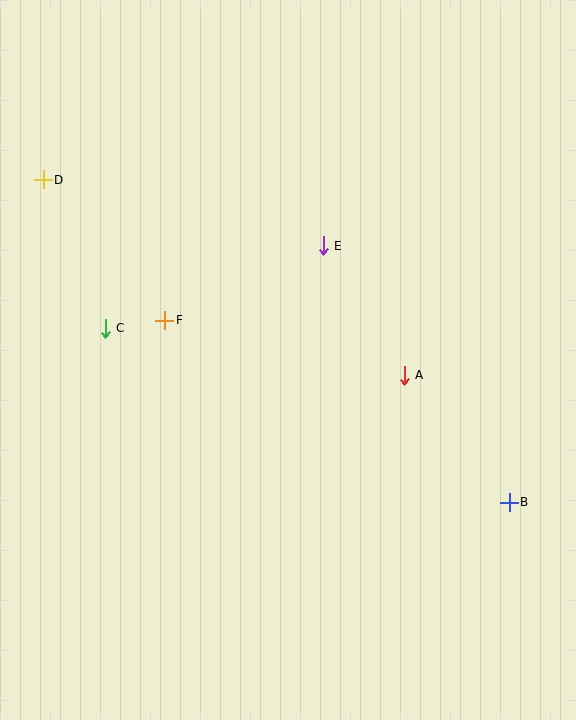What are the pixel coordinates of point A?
Point A is at (404, 376).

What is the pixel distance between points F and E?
The distance between F and E is 175 pixels.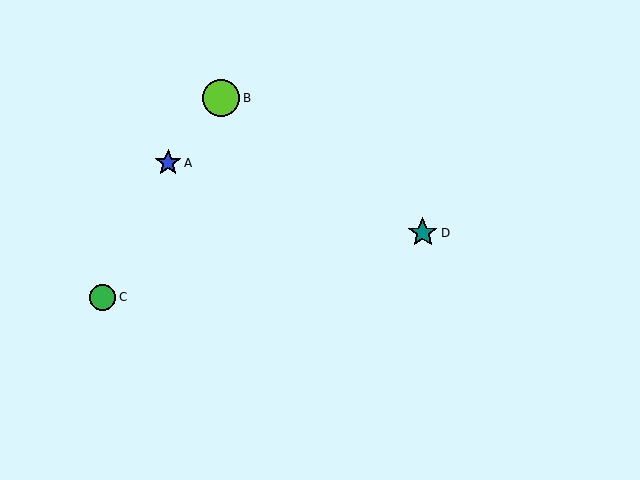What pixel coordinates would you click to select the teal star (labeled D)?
Click at (423, 233) to select the teal star D.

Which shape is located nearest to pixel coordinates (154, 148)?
The blue star (labeled A) at (168, 163) is nearest to that location.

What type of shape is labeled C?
Shape C is a green circle.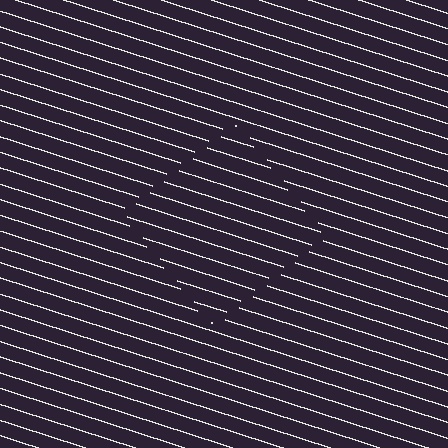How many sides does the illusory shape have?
4 sides — the line-ends trace a square.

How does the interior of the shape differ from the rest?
The interior of the shape contains the same grating, shifted by half a period — the contour is defined by the phase discontinuity where line-ends from the inner and outer gratings abut.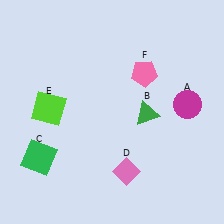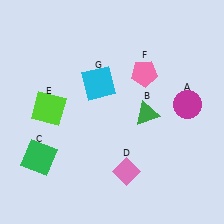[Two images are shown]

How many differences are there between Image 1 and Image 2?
There is 1 difference between the two images.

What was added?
A cyan square (G) was added in Image 2.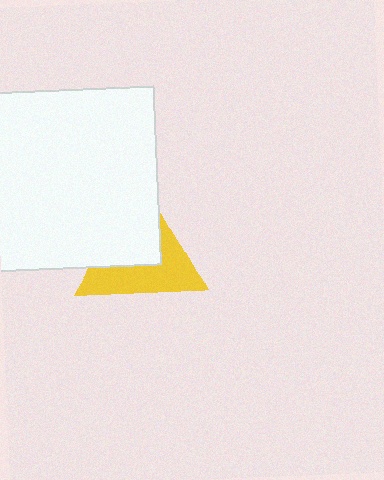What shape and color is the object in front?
The object in front is a white square.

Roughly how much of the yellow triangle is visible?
About half of it is visible (roughly 52%).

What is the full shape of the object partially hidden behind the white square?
The partially hidden object is a yellow triangle.